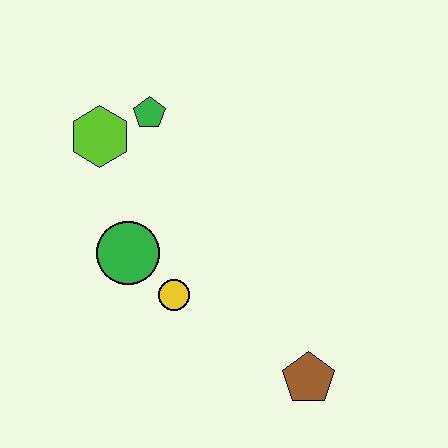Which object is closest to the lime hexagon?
The green pentagon is closest to the lime hexagon.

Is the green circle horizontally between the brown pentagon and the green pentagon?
No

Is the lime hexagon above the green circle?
Yes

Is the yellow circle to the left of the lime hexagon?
No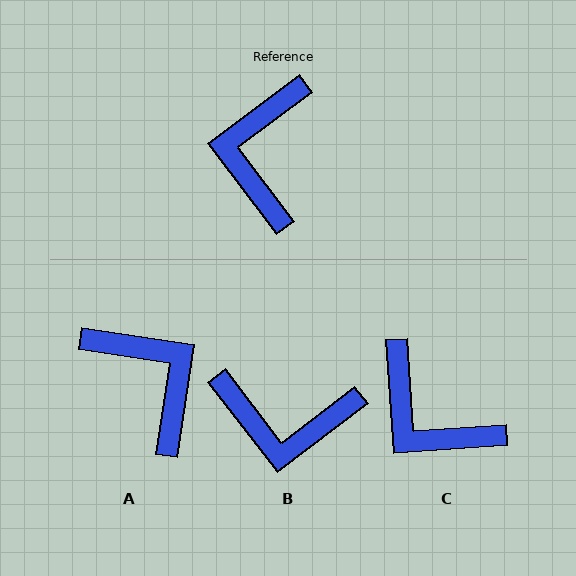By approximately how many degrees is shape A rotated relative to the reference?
Approximately 136 degrees clockwise.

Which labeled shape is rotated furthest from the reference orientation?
A, about 136 degrees away.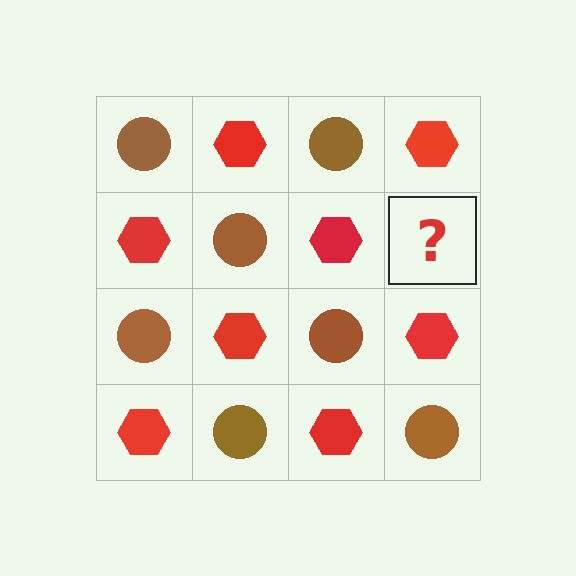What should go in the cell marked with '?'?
The missing cell should contain a brown circle.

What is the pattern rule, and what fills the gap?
The rule is that it alternates brown circle and red hexagon in a checkerboard pattern. The gap should be filled with a brown circle.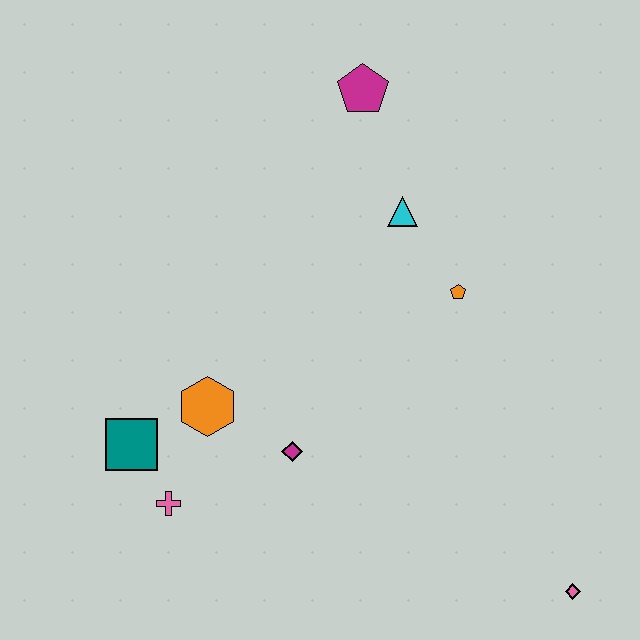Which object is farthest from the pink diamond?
The magenta pentagon is farthest from the pink diamond.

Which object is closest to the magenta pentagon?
The cyan triangle is closest to the magenta pentagon.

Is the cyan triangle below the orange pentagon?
No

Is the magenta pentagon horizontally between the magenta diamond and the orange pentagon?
Yes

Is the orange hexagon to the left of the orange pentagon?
Yes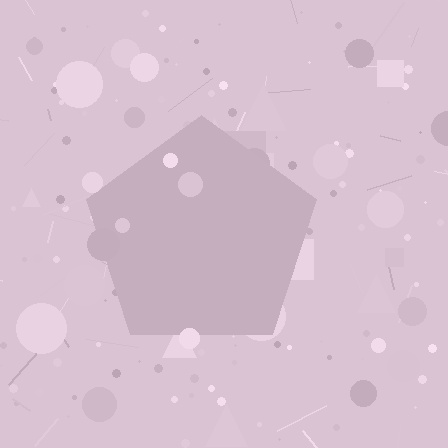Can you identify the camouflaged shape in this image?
The camouflaged shape is a pentagon.